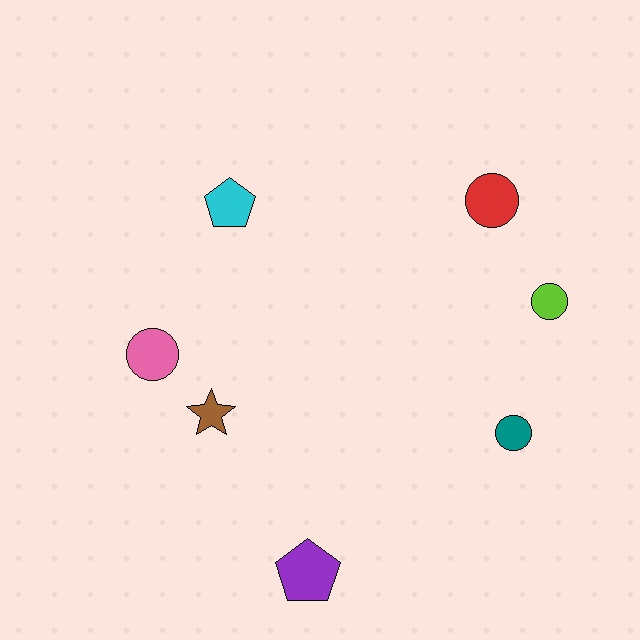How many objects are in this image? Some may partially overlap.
There are 7 objects.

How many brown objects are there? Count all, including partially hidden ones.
There is 1 brown object.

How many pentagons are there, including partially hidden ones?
There are 2 pentagons.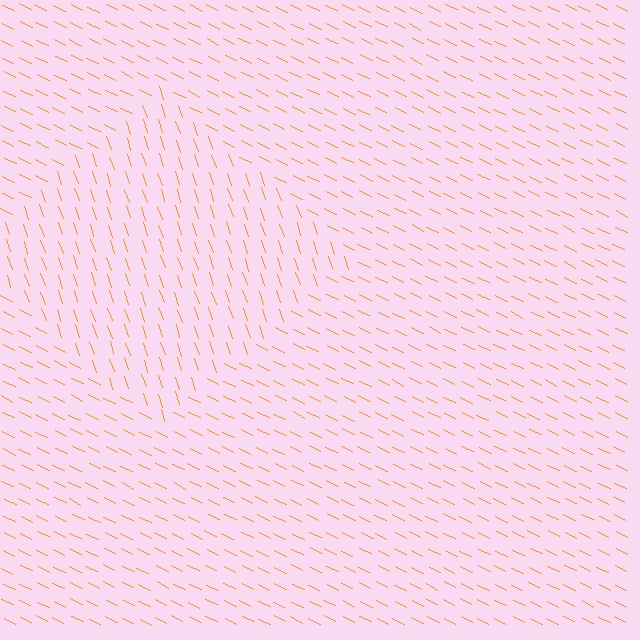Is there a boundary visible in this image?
Yes, there is a texture boundary formed by a change in line orientation.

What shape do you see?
I see a diamond.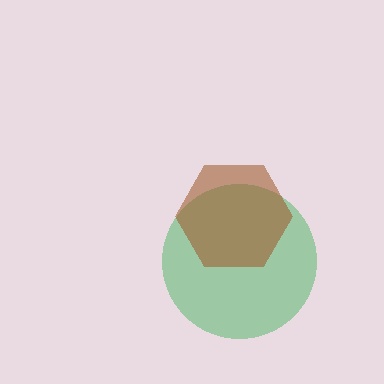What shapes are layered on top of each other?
The layered shapes are: a green circle, a brown hexagon.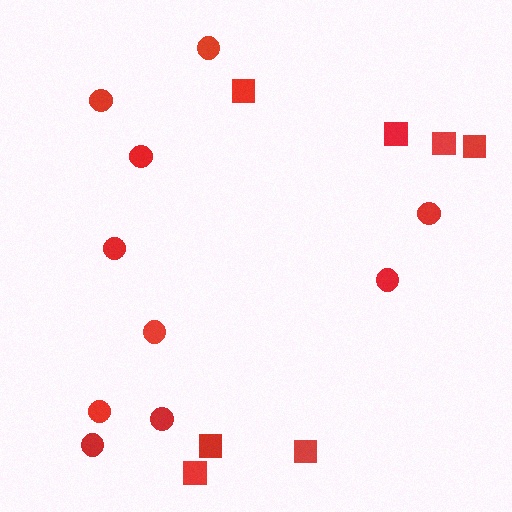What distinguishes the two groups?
There are 2 groups: one group of squares (7) and one group of circles (10).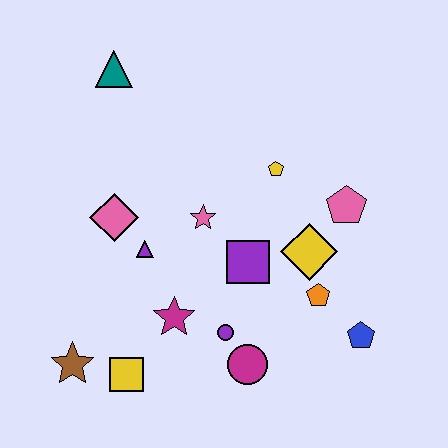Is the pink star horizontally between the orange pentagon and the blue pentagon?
No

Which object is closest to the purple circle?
The magenta circle is closest to the purple circle.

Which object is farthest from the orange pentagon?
The teal triangle is farthest from the orange pentagon.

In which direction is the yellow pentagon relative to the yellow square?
The yellow pentagon is above the yellow square.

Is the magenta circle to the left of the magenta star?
No